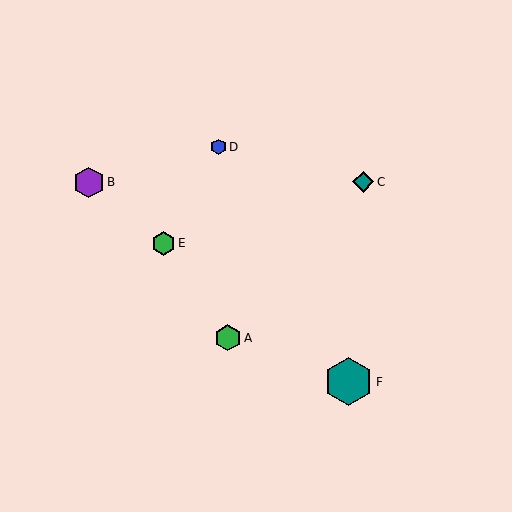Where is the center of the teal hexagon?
The center of the teal hexagon is at (348, 382).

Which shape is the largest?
The teal hexagon (labeled F) is the largest.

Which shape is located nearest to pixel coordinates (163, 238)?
The green hexagon (labeled E) at (164, 243) is nearest to that location.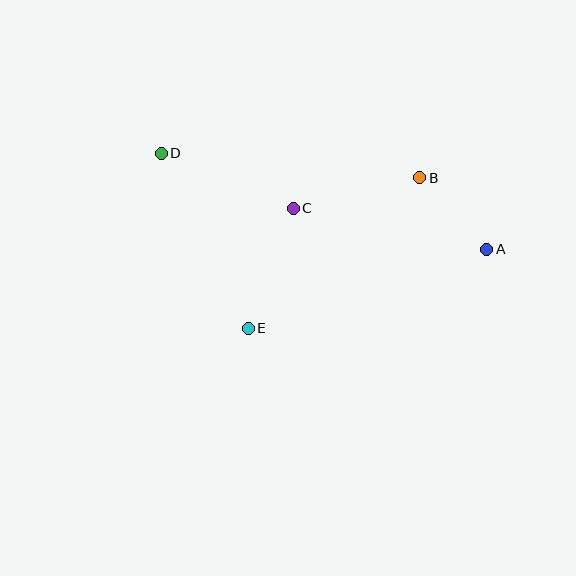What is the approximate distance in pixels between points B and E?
The distance between B and E is approximately 229 pixels.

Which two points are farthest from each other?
Points A and D are farthest from each other.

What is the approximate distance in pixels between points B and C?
The distance between B and C is approximately 130 pixels.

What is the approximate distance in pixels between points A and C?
The distance between A and C is approximately 198 pixels.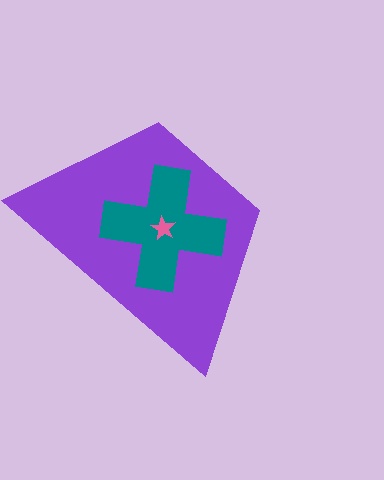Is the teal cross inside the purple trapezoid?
Yes.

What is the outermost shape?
The purple trapezoid.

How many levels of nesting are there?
3.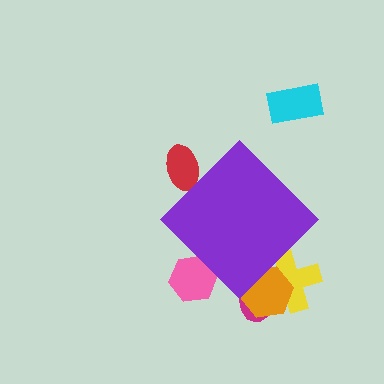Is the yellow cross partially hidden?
Yes, the yellow cross is partially hidden behind the purple diamond.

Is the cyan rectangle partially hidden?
No, the cyan rectangle is fully visible.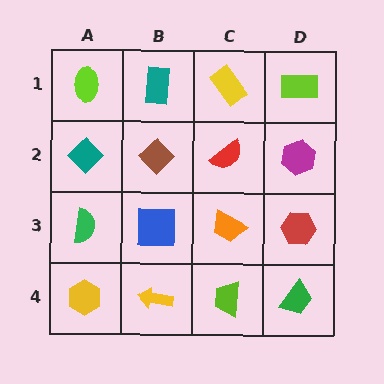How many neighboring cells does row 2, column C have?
4.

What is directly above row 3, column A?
A teal diamond.